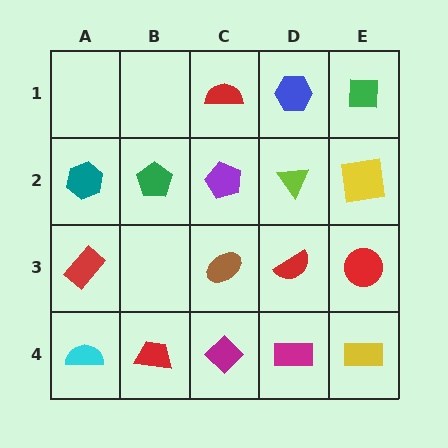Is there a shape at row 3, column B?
No, that cell is empty.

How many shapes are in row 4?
5 shapes.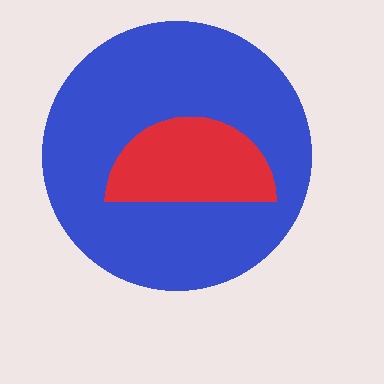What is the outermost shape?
The blue circle.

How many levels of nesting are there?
2.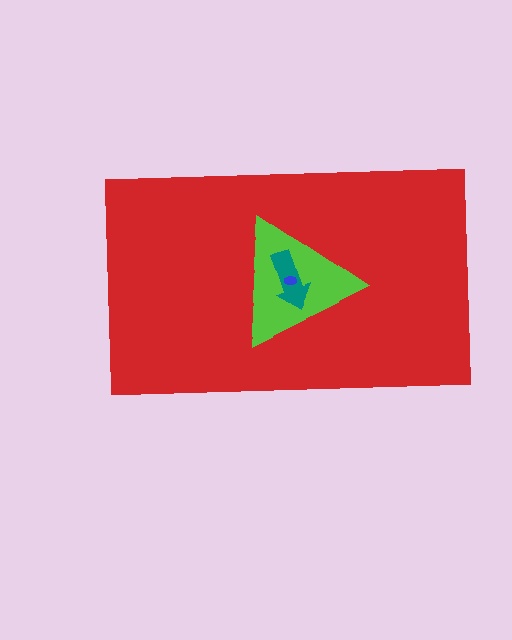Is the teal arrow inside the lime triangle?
Yes.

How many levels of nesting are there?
4.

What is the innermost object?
The blue ellipse.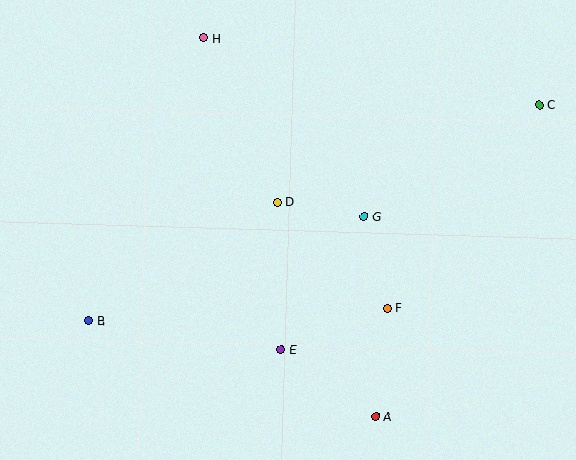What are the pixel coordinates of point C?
Point C is at (539, 105).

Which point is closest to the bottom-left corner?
Point B is closest to the bottom-left corner.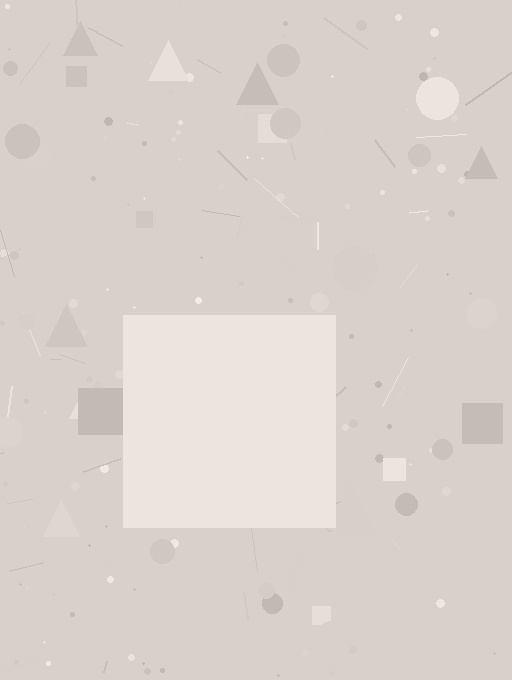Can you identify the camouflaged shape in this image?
The camouflaged shape is a square.